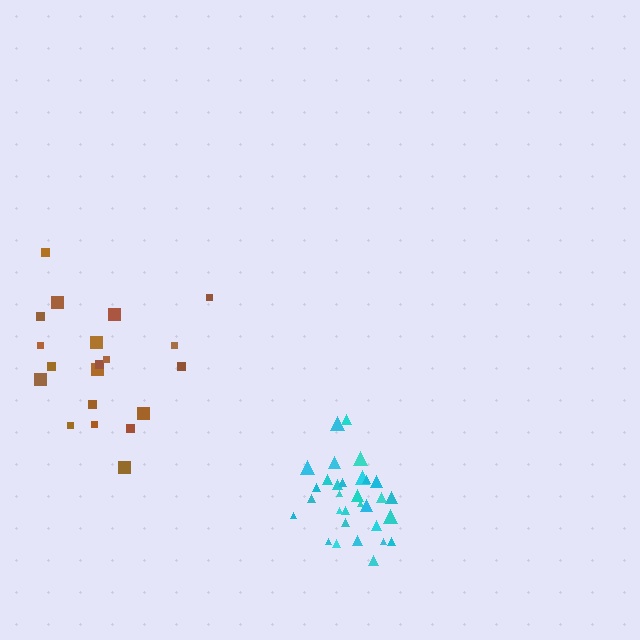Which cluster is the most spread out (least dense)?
Brown.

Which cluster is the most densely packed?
Cyan.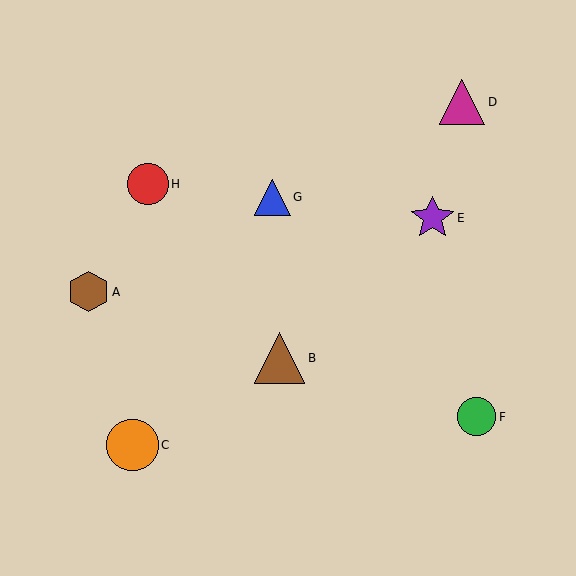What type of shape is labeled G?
Shape G is a blue triangle.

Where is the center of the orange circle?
The center of the orange circle is at (133, 445).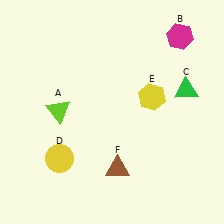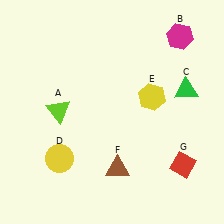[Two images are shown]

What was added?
A red diamond (G) was added in Image 2.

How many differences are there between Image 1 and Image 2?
There is 1 difference between the two images.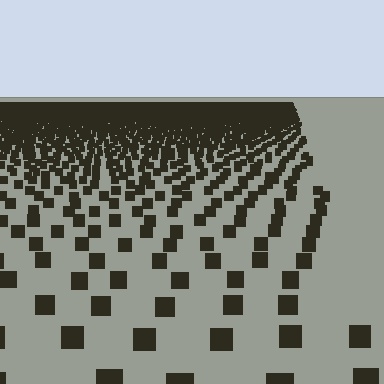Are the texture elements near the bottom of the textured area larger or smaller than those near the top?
Larger. Near the bottom, elements are closer to the viewer and appear at a bigger on-screen size.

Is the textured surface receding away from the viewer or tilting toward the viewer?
The surface is receding away from the viewer. Texture elements get smaller and denser toward the top.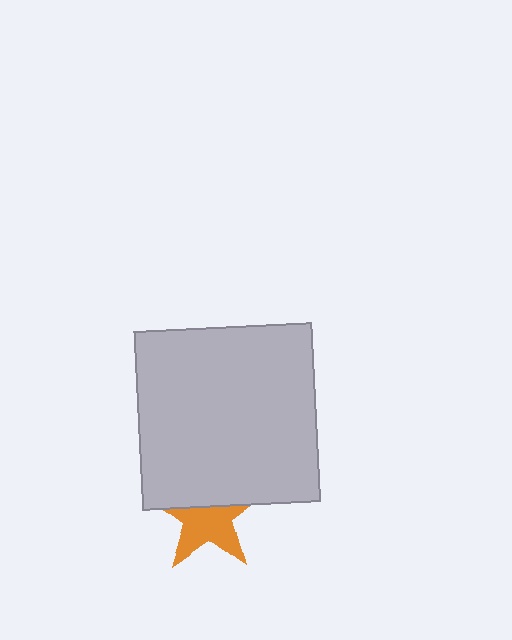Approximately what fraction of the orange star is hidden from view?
Roughly 44% of the orange star is hidden behind the light gray square.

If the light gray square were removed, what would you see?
You would see the complete orange star.